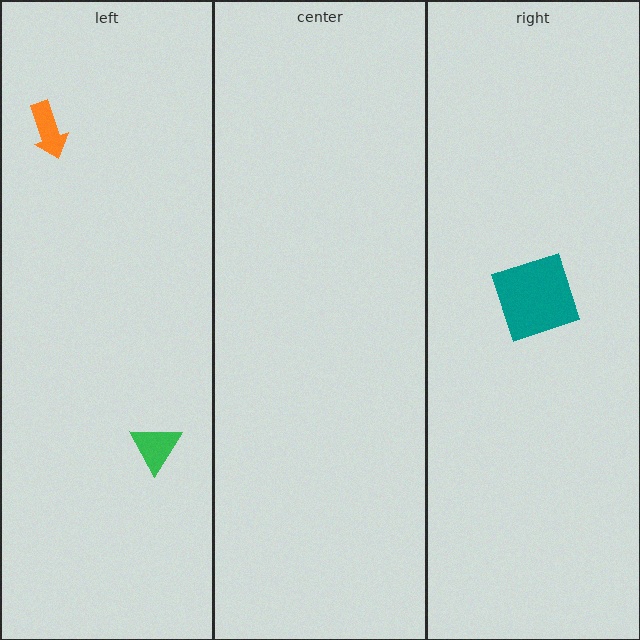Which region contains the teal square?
The right region.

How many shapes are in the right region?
1.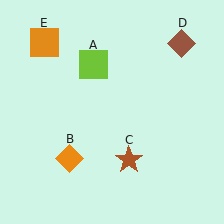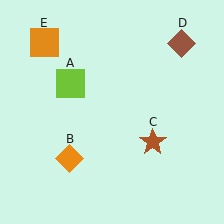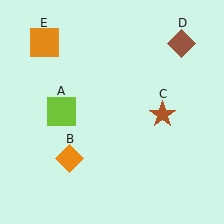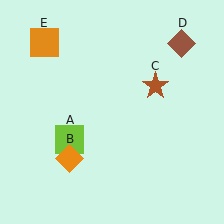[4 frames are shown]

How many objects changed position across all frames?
2 objects changed position: lime square (object A), brown star (object C).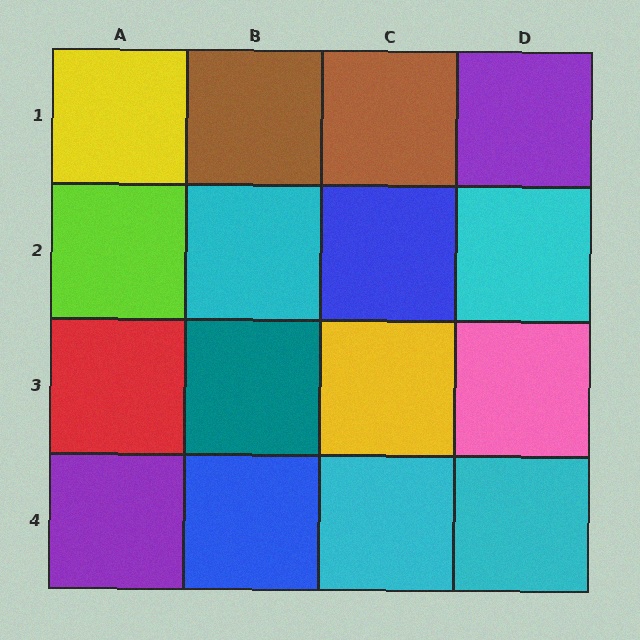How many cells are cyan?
4 cells are cyan.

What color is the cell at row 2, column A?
Lime.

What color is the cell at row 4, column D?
Cyan.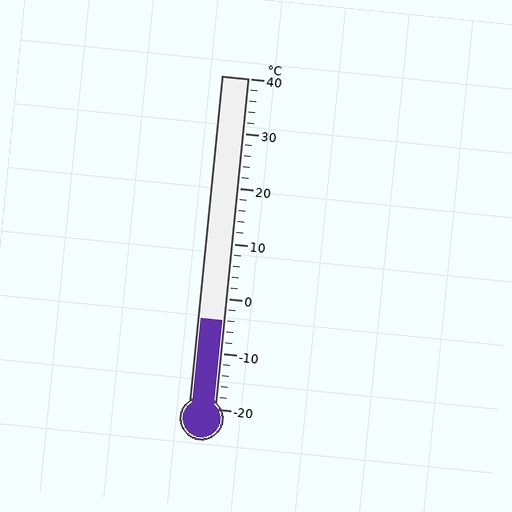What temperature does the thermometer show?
The thermometer shows approximately -4°C.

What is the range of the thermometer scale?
The thermometer scale ranges from -20°C to 40°C.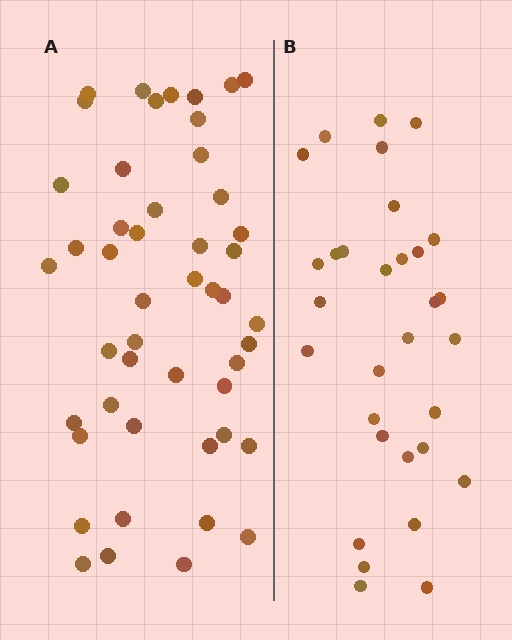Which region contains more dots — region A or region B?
Region A (the left region) has more dots.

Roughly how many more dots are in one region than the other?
Region A has approximately 15 more dots than region B.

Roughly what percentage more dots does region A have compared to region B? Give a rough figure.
About 55% more.